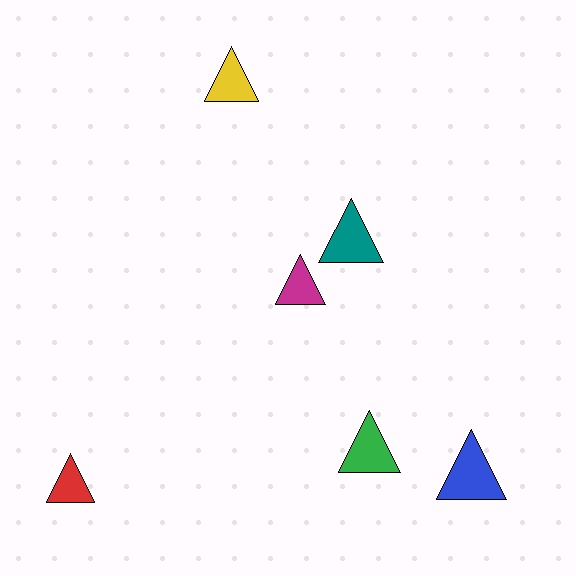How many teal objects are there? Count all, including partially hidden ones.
There is 1 teal object.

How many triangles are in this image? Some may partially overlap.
There are 6 triangles.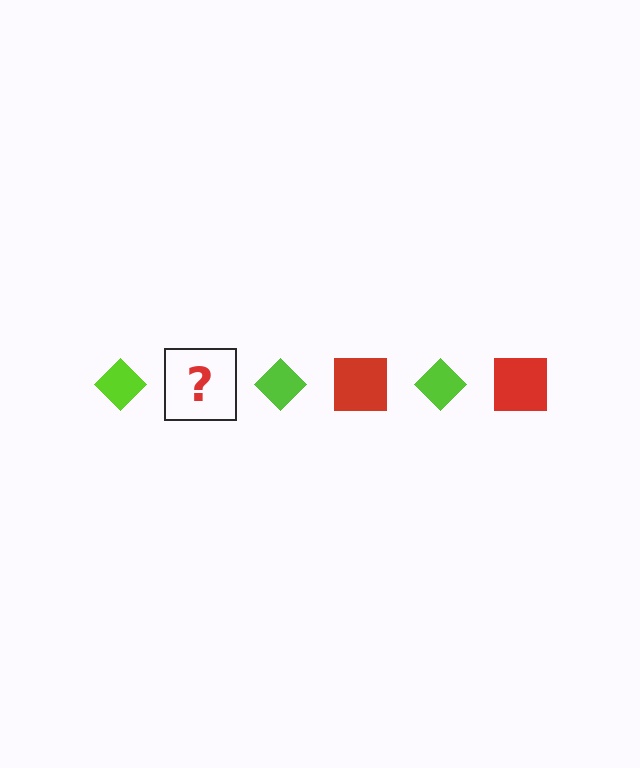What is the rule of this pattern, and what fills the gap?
The rule is that the pattern alternates between lime diamond and red square. The gap should be filled with a red square.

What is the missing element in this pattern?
The missing element is a red square.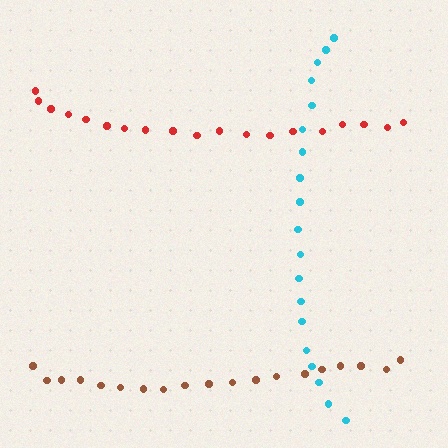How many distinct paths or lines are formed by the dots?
There are 3 distinct paths.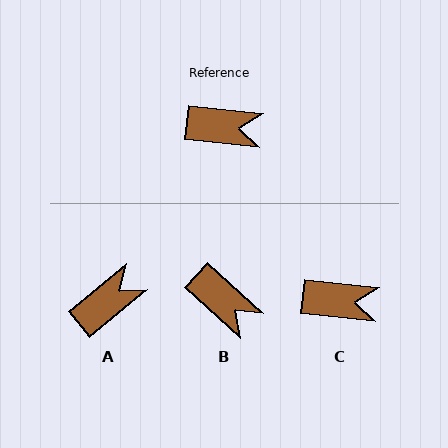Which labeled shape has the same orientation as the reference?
C.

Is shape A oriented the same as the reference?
No, it is off by about 45 degrees.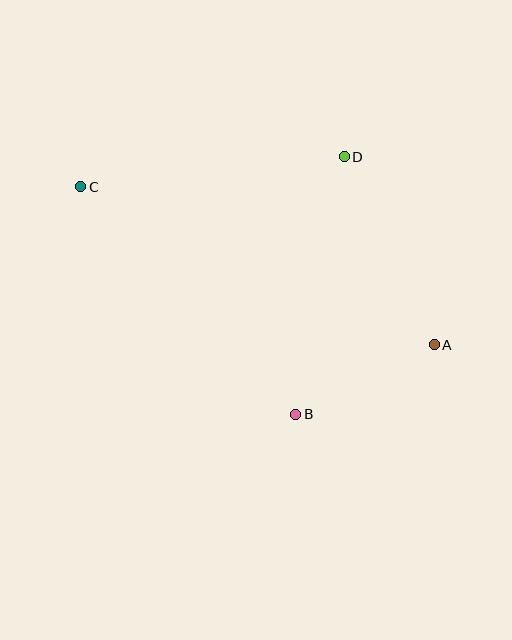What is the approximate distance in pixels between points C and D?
The distance between C and D is approximately 265 pixels.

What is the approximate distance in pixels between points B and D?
The distance between B and D is approximately 262 pixels.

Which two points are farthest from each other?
Points A and C are farthest from each other.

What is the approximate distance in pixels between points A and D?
The distance between A and D is approximately 208 pixels.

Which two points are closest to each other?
Points A and B are closest to each other.